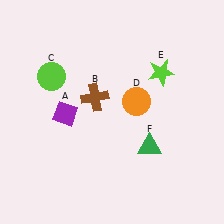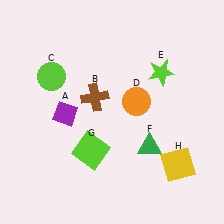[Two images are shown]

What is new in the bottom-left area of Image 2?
A lime square (G) was added in the bottom-left area of Image 2.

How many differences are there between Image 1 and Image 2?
There are 2 differences between the two images.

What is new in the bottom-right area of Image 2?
A yellow square (H) was added in the bottom-right area of Image 2.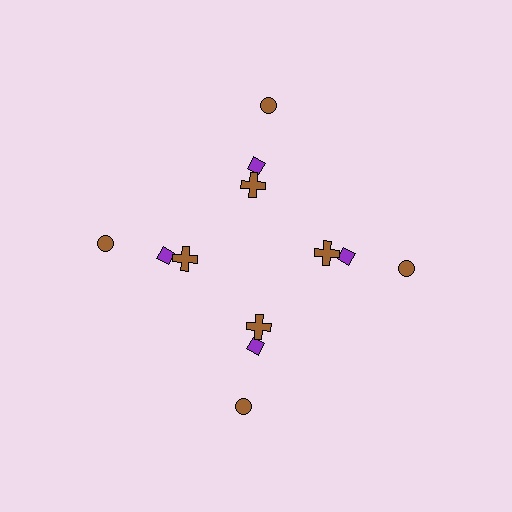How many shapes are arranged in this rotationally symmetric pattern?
There are 12 shapes, arranged in 4 groups of 3.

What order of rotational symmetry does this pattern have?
This pattern has 4-fold rotational symmetry.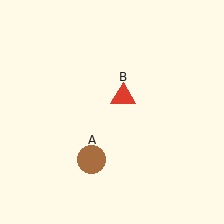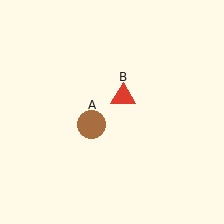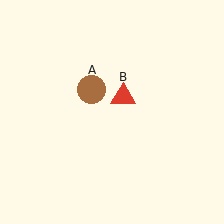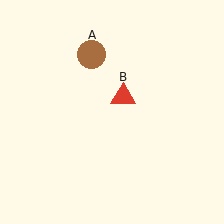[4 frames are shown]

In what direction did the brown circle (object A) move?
The brown circle (object A) moved up.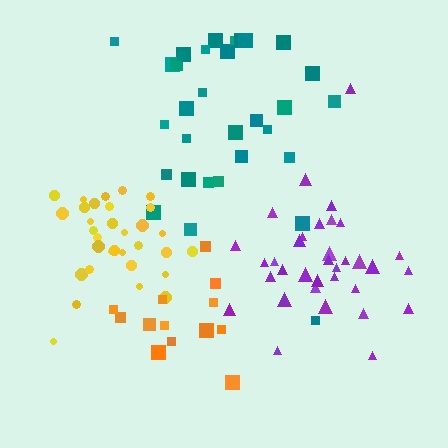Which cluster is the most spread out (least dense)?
Orange.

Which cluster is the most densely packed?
Yellow.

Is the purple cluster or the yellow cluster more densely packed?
Yellow.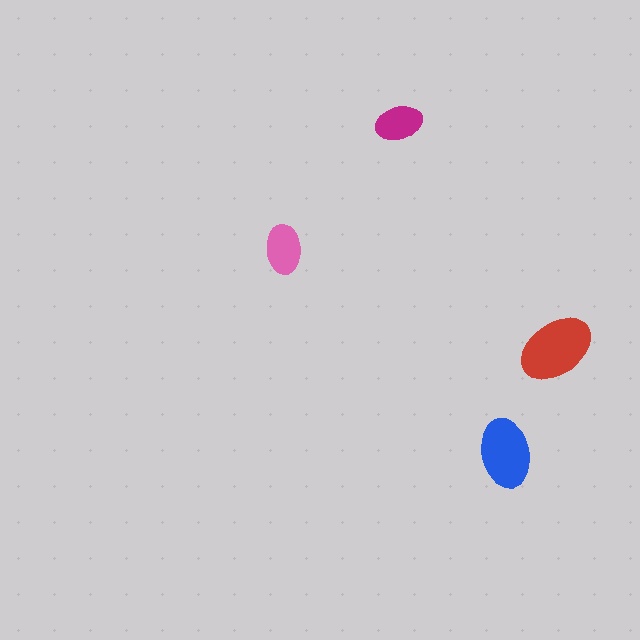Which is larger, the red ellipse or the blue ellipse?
The red one.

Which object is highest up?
The magenta ellipse is topmost.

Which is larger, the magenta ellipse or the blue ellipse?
The blue one.